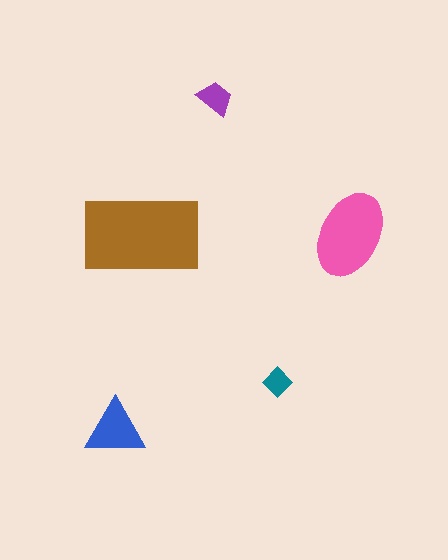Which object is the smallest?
The teal diamond.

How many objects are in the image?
There are 5 objects in the image.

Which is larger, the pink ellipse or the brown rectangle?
The brown rectangle.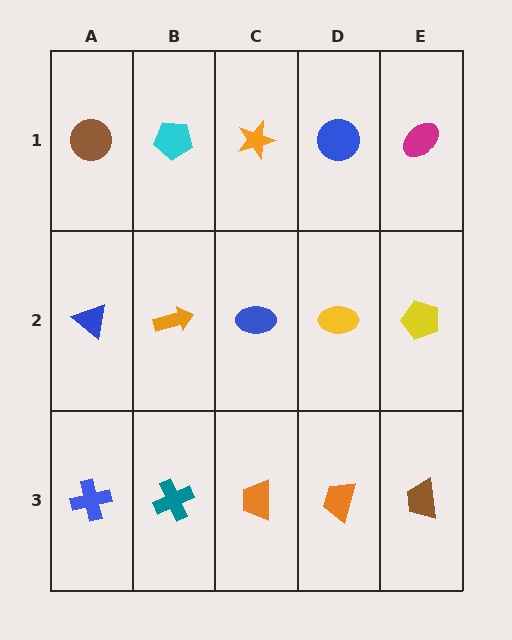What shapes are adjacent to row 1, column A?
A blue triangle (row 2, column A), a cyan pentagon (row 1, column B).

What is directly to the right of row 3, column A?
A teal cross.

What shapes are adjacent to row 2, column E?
A magenta ellipse (row 1, column E), a brown trapezoid (row 3, column E), a yellow ellipse (row 2, column D).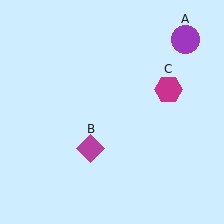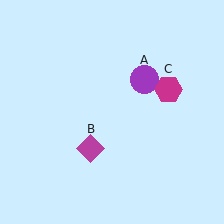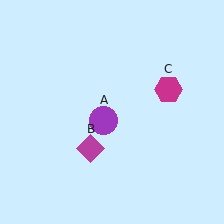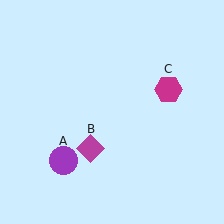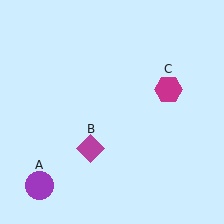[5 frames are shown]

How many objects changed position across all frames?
1 object changed position: purple circle (object A).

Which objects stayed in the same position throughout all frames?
Magenta diamond (object B) and magenta hexagon (object C) remained stationary.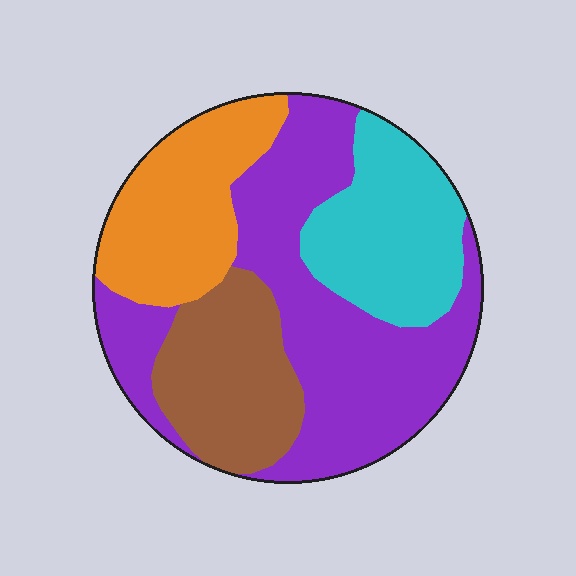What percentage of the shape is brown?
Brown takes up between a sixth and a third of the shape.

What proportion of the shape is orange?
Orange covers about 20% of the shape.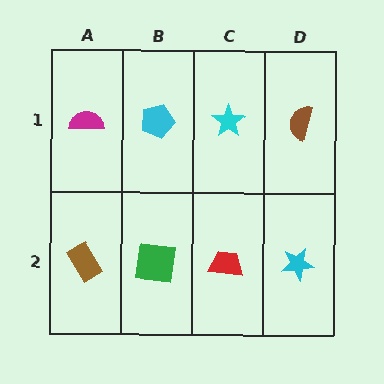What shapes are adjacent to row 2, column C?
A cyan star (row 1, column C), a green square (row 2, column B), a cyan star (row 2, column D).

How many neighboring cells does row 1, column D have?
2.